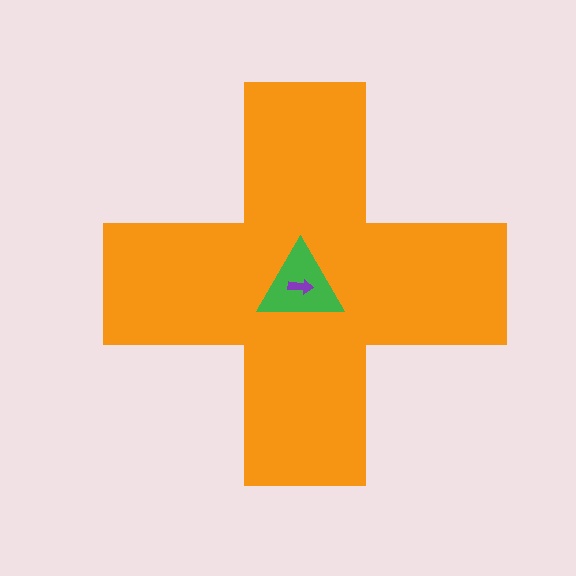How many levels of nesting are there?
3.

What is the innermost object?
The purple arrow.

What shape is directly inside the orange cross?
The green triangle.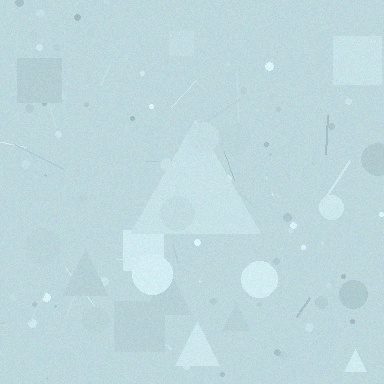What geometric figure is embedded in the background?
A triangle is embedded in the background.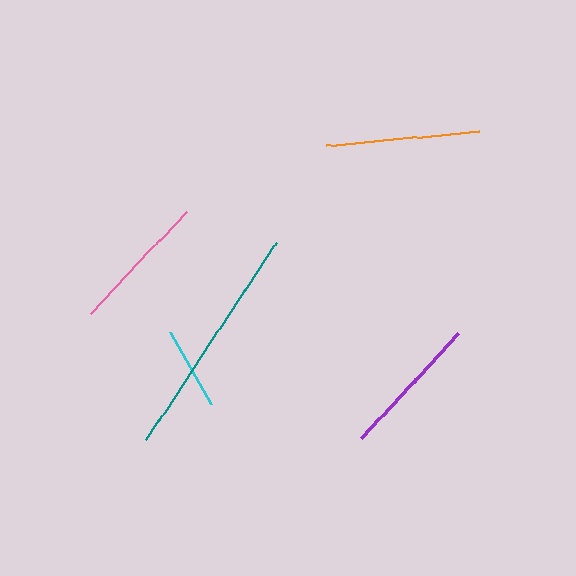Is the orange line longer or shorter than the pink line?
The orange line is longer than the pink line.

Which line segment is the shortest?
The cyan line is the shortest at approximately 83 pixels.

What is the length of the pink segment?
The pink segment is approximately 140 pixels long.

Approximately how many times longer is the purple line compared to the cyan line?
The purple line is approximately 1.7 times the length of the cyan line.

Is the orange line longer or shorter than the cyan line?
The orange line is longer than the cyan line.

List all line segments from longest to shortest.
From longest to shortest: teal, orange, purple, pink, cyan.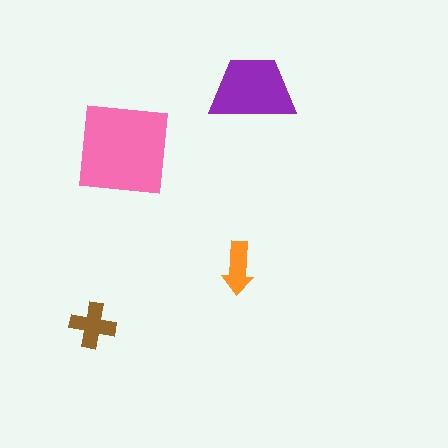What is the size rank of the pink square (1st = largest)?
1st.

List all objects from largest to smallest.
The pink square, the purple trapezoid, the brown cross, the orange arrow.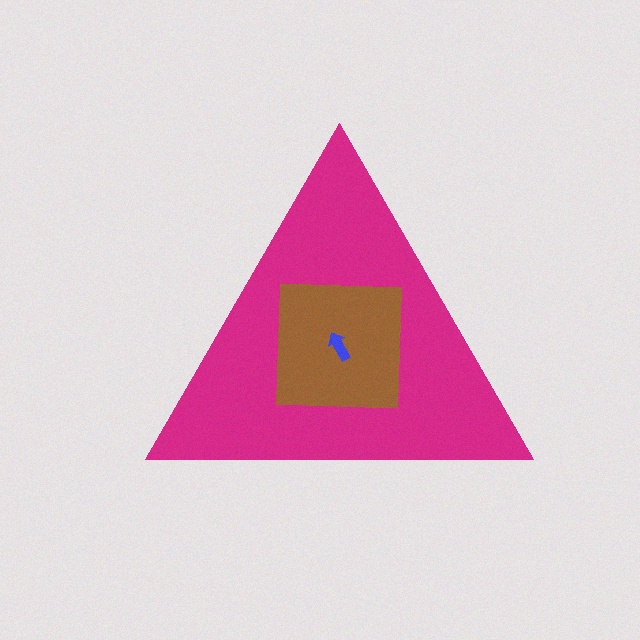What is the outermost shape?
The magenta triangle.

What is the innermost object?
The blue arrow.